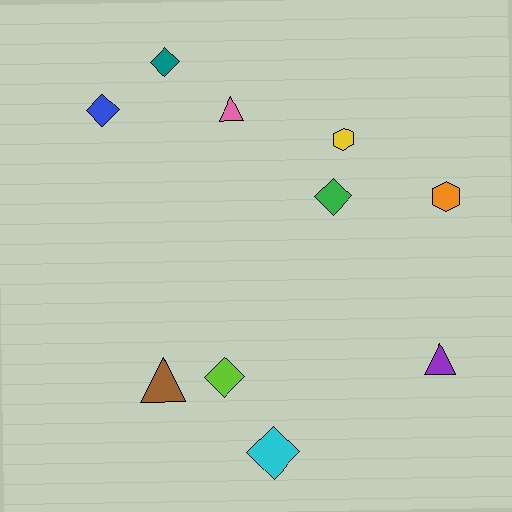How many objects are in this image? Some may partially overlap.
There are 10 objects.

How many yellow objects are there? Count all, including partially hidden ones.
There is 1 yellow object.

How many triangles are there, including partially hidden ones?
There are 3 triangles.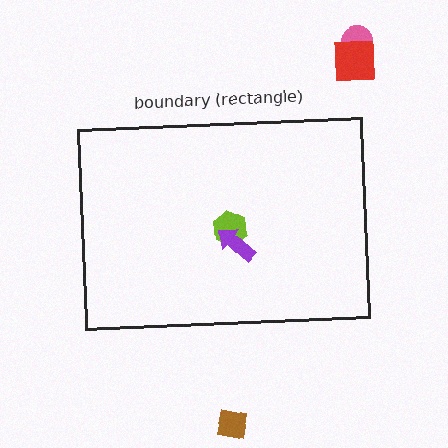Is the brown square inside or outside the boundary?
Outside.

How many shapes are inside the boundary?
2 inside, 3 outside.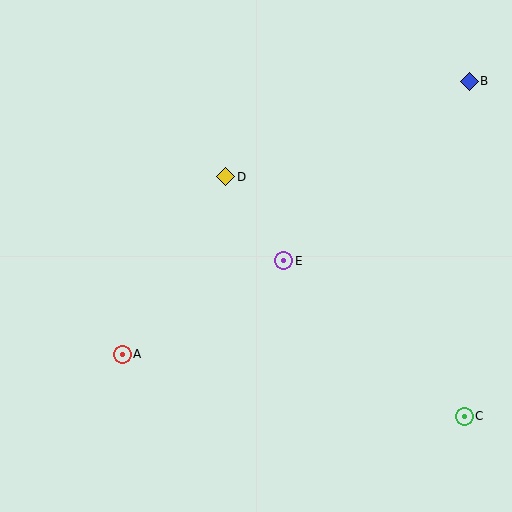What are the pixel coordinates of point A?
Point A is at (122, 354).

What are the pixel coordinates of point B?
Point B is at (469, 81).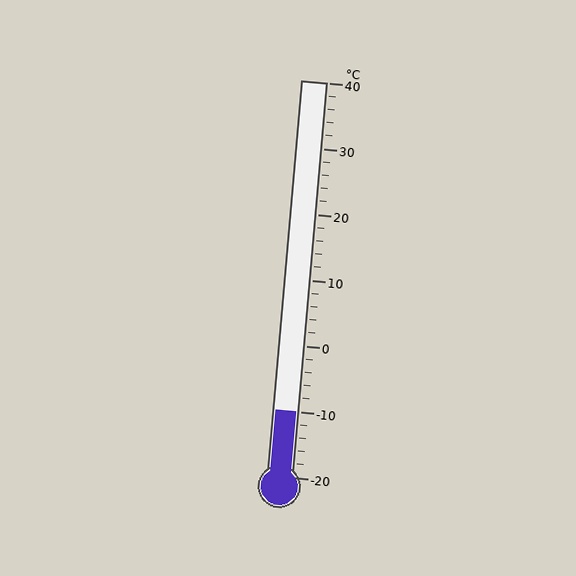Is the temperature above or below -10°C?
The temperature is at -10°C.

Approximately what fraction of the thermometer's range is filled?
The thermometer is filled to approximately 15% of its range.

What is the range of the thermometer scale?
The thermometer scale ranges from -20°C to 40°C.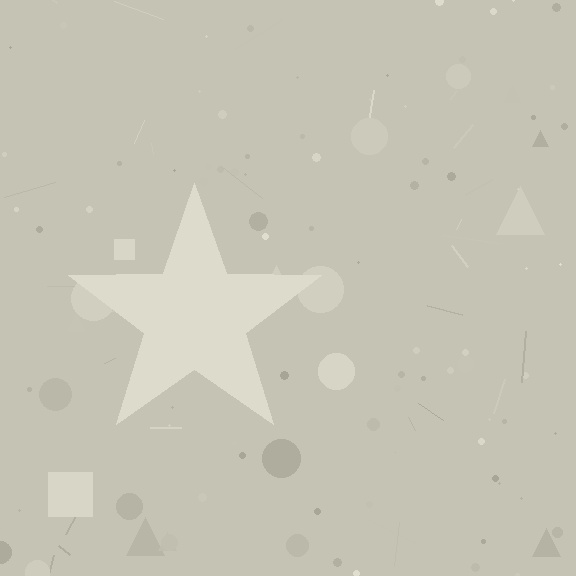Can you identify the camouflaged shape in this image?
The camouflaged shape is a star.